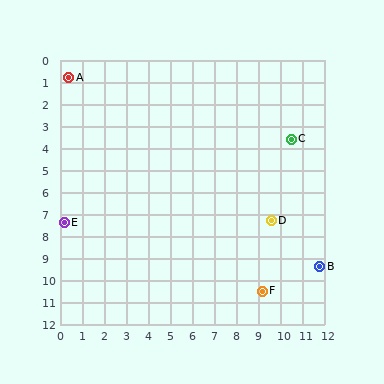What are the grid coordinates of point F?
Point F is at approximately (9.2, 10.5).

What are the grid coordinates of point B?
Point B is at approximately (11.8, 9.4).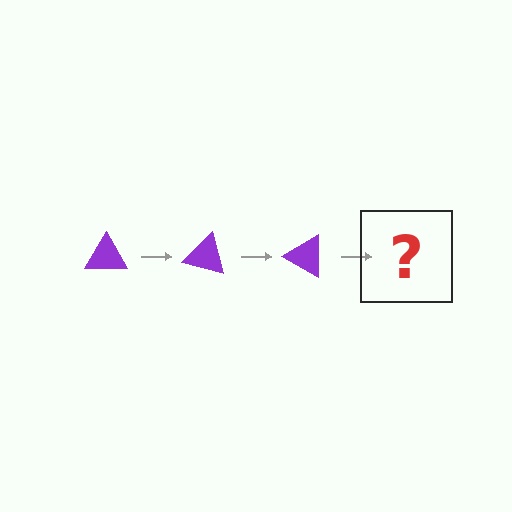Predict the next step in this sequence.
The next step is a purple triangle rotated 45 degrees.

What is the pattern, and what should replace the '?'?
The pattern is that the triangle rotates 15 degrees each step. The '?' should be a purple triangle rotated 45 degrees.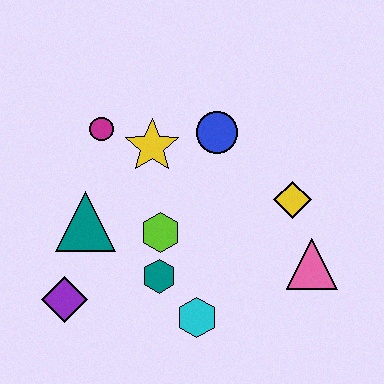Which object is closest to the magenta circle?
The yellow star is closest to the magenta circle.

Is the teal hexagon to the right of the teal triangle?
Yes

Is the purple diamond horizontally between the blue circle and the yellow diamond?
No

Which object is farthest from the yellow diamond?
The purple diamond is farthest from the yellow diamond.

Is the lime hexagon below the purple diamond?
No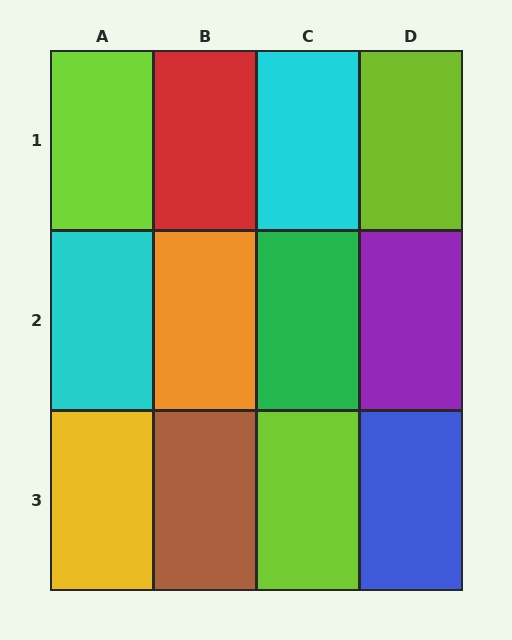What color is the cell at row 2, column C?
Green.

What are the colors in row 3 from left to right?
Yellow, brown, lime, blue.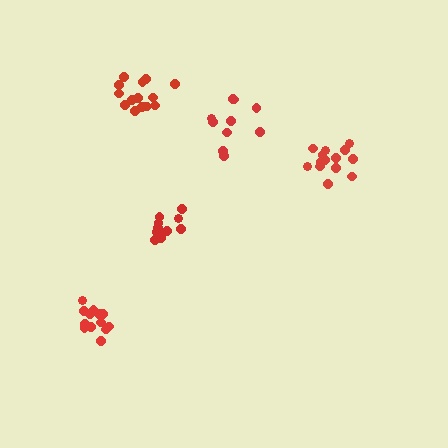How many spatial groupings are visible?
There are 5 spatial groupings.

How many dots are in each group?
Group 1: 13 dots, Group 2: 14 dots, Group 3: 15 dots, Group 4: 10 dots, Group 5: 10 dots (62 total).